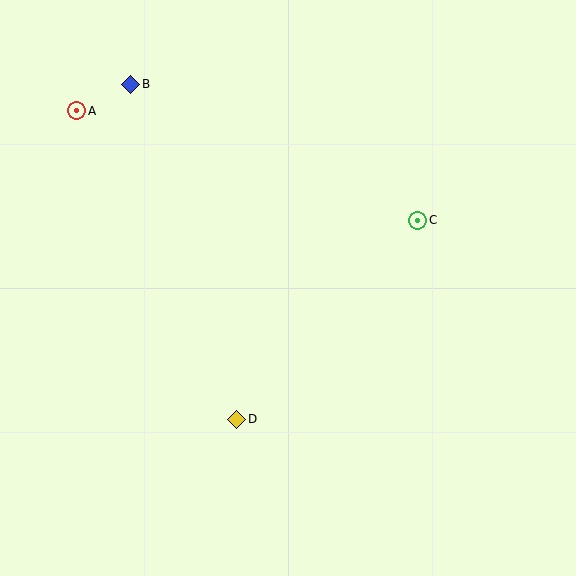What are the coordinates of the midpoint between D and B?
The midpoint between D and B is at (184, 252).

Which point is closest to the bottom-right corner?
Point D is closest to the bottom-right corner.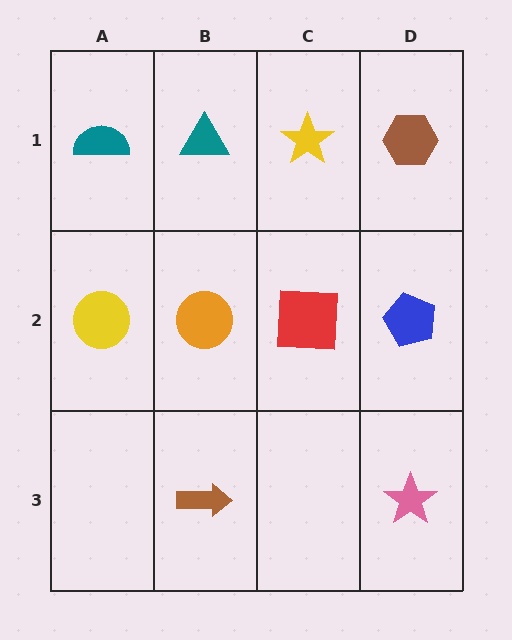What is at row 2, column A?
A yellow circle.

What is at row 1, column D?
A brown hexagon.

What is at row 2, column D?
A blue pentagon.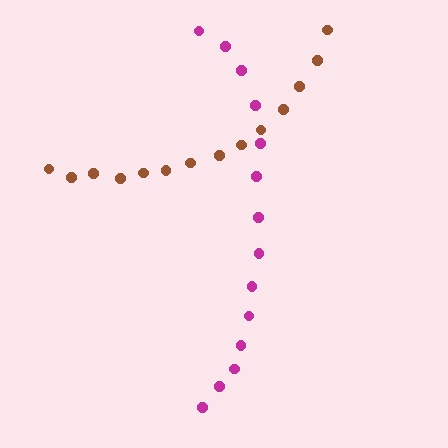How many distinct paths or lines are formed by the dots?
There are 2 distinct paths.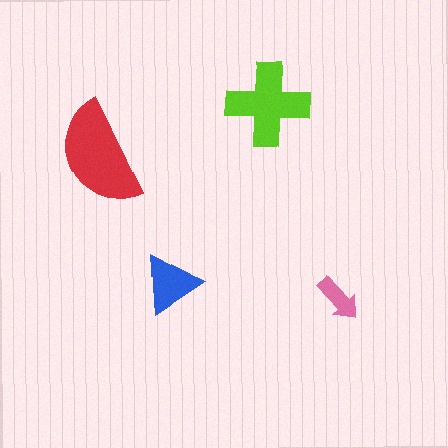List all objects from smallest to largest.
The pink arrow, the blue triangle, the lime cross, the red semicircle.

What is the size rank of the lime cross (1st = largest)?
2nd.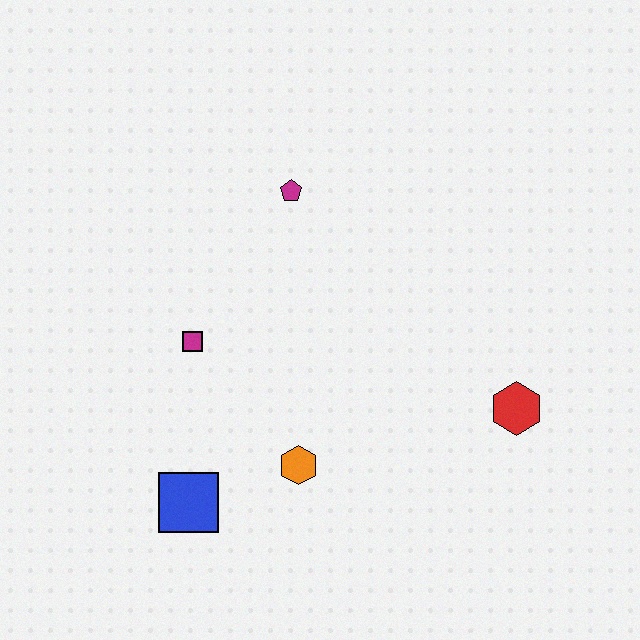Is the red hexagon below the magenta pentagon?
Yes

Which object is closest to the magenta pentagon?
The magenta square is closest to the magenta pentagon.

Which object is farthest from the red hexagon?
The blue square is farthest from the red hexagon.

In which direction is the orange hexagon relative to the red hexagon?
The orange hexagon is to the left of the red hexagon.